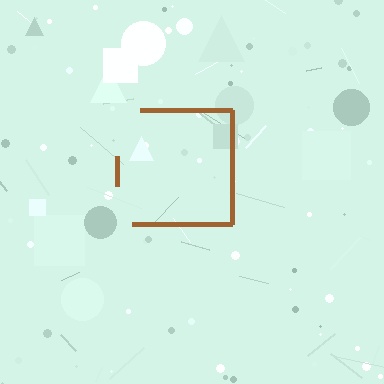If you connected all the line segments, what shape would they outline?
They would outline a square.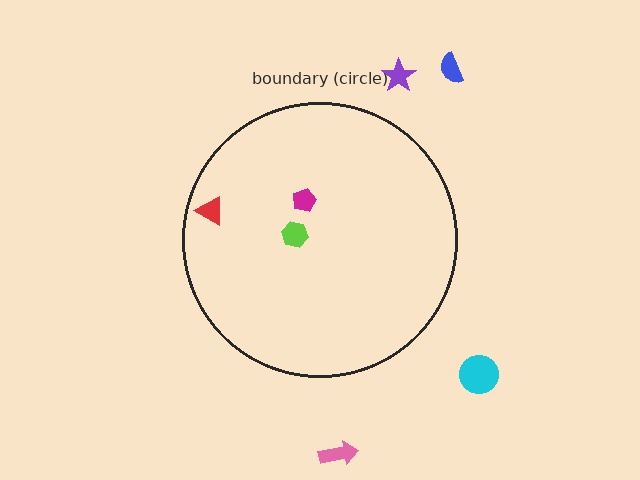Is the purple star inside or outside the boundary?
Outside.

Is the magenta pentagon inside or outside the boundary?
Inside.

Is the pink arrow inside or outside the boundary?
Outside.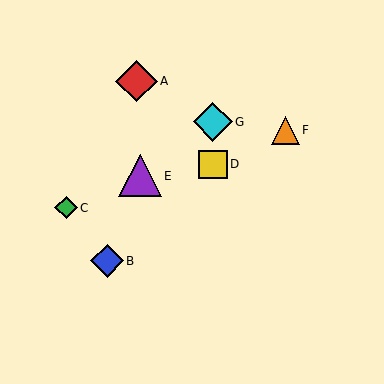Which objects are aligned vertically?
Objects D, G are aligned vertically.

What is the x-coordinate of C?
Object C is at x≈66.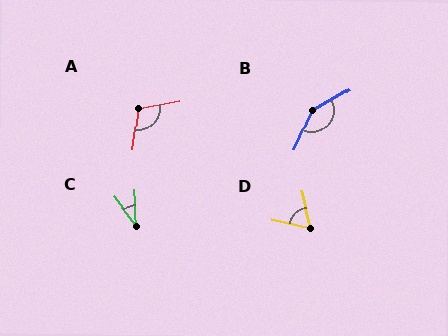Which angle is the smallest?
C, at approximately 33 degrees.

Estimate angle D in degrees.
Approximately 63 degrees.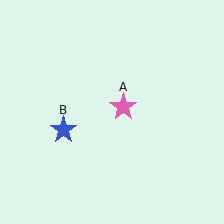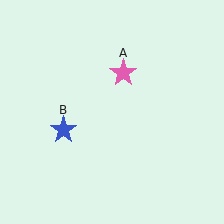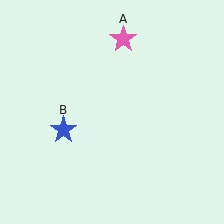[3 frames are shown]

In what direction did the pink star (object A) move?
The pink star (object A) moved up.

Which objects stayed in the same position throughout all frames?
Blue star (object B) remained stationary.